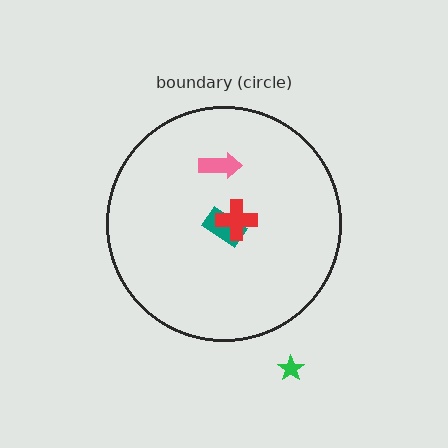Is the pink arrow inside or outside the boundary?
Inside.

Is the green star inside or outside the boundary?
Outside.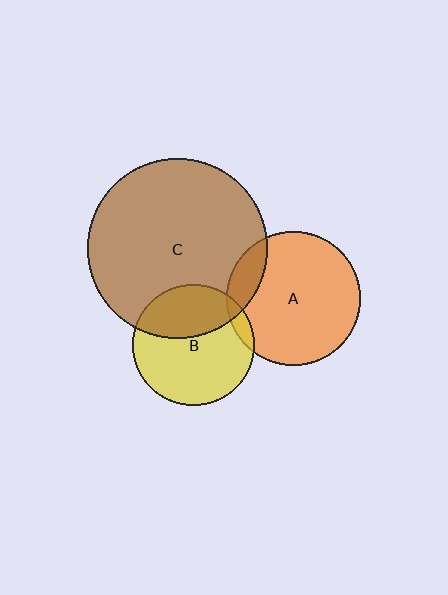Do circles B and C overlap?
Yes.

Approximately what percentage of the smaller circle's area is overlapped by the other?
Approximately 35%.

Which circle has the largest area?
Circle C (brown).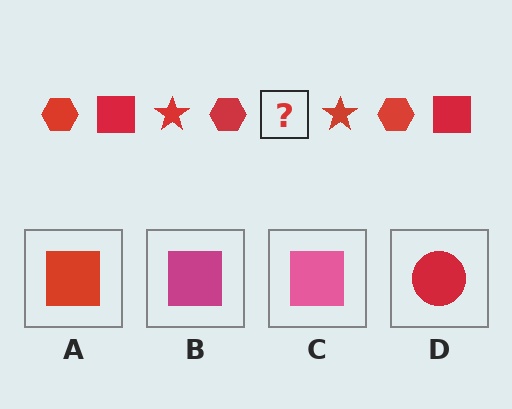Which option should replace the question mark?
Option A.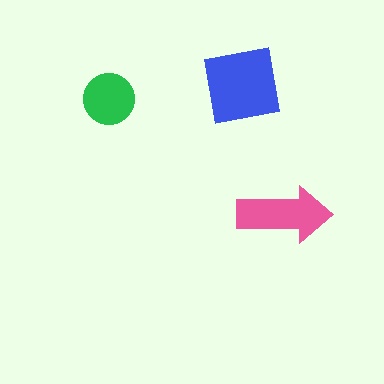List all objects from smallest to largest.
The green circle, the pink arrow, the blue square.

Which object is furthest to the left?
The green circle is leftmost.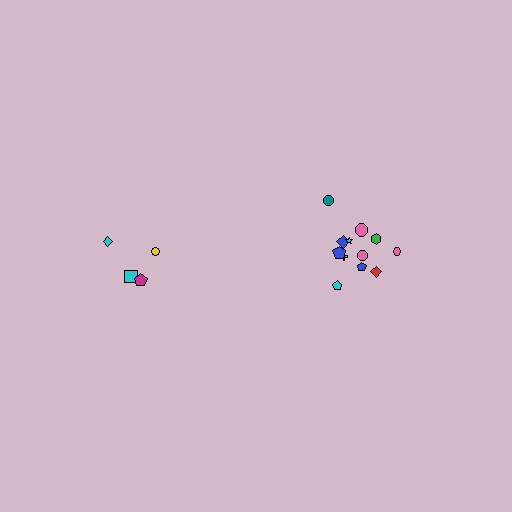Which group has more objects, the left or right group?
The right group.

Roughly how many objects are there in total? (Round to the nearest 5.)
Roughly 15 objects in total.